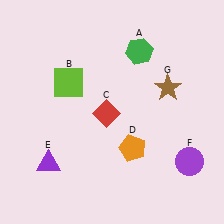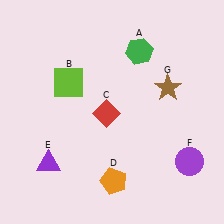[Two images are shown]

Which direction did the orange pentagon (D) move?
The orange pentagon (D) moved down.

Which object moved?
The orange pentagon (D) moved down.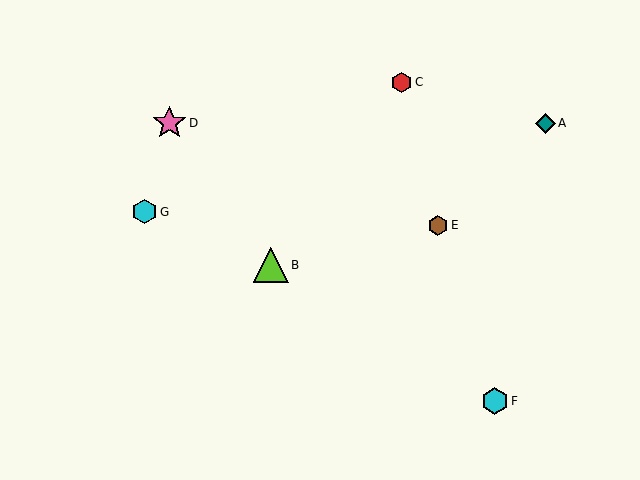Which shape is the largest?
The lime triangle (labeled B) is the largest.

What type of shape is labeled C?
Shape C is a red hexagon.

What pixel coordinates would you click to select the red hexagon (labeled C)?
Click at (402, 82) to select the red hexagon C.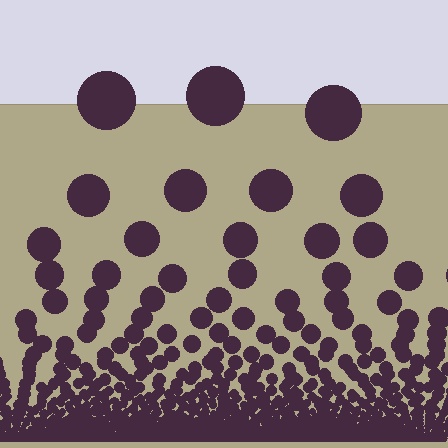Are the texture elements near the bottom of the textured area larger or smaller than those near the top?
Smaller. The gradient is inverted — elements near the bottom are smaller and denser.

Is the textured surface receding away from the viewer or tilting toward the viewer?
The surface appears to tilt toward the viewer. Texture elements get larger and sparser toward the top.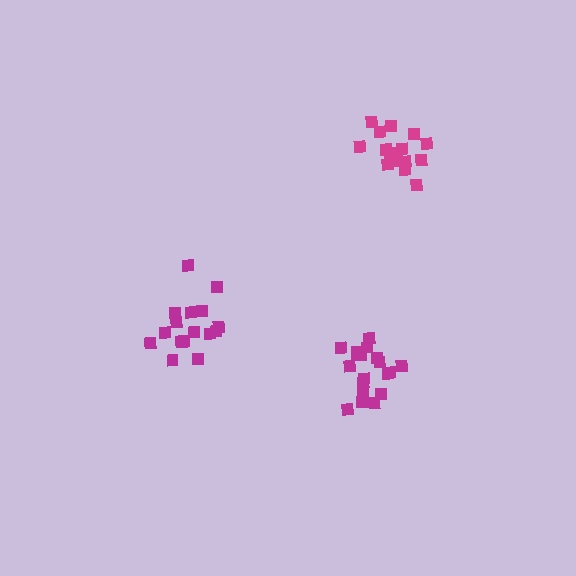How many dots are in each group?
Group 1: 19 dots, Group 2: 17 dots, Group 3: 16 dots (52 total).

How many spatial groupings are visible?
There are 3 spatial groupings.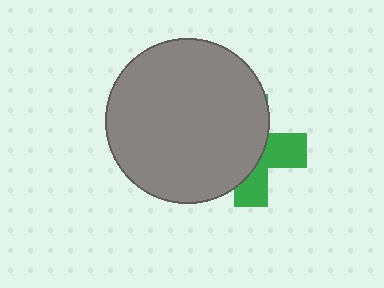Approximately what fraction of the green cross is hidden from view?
Roughly 61% of the green cross is hidden behind the gray circle.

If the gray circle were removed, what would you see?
You would see the complete green cross.